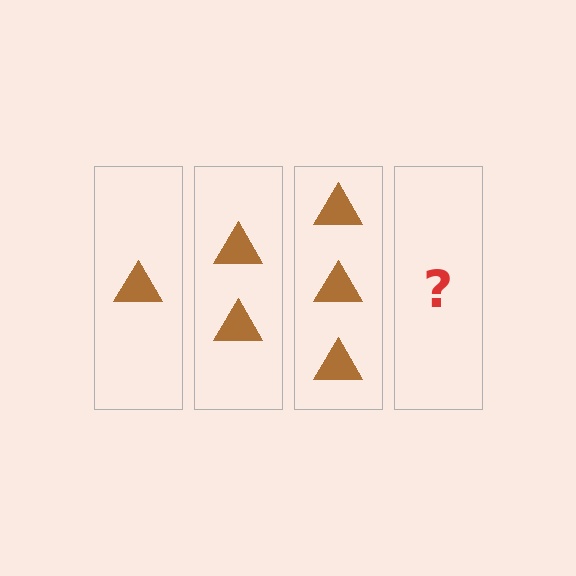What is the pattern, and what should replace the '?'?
The pattern is that each step adds one more triangle. The '?' should be 4 triangles.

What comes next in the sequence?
The next element should be 4 triangles.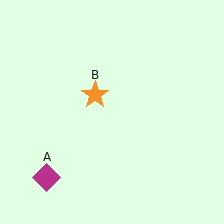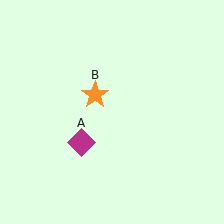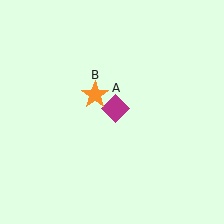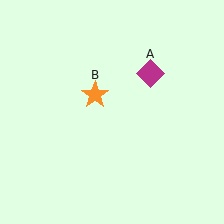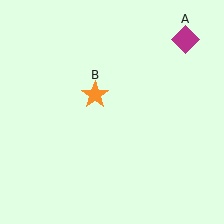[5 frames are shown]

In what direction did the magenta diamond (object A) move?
The magenta diamond (object A) moved up and to the right.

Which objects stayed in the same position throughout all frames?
Orange star (object B) remained stationary.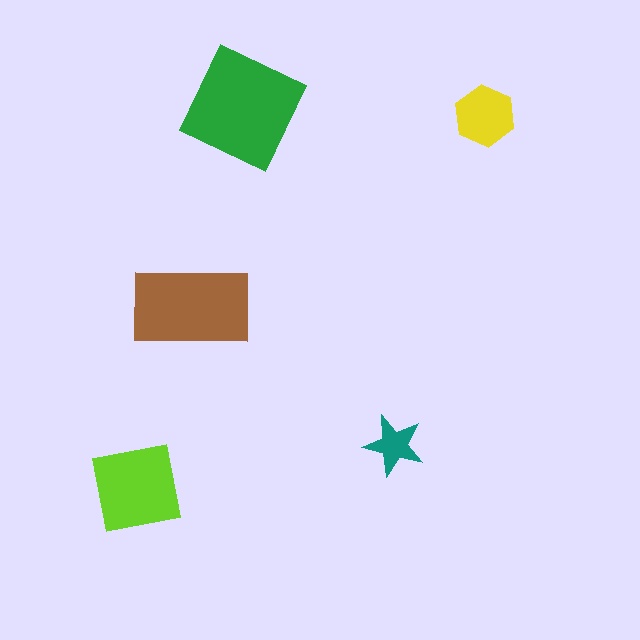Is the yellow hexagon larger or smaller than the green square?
Smaller.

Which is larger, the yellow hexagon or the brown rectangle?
The brown rectangle.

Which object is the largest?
The green square.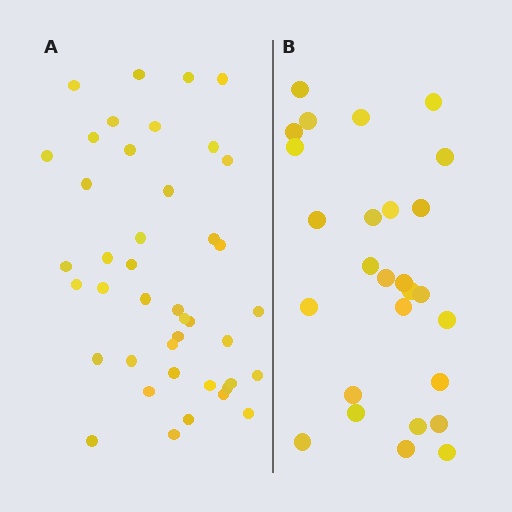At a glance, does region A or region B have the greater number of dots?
Region A (the left region) has more dots.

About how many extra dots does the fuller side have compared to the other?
Region A has approximately 15 more dots than region B.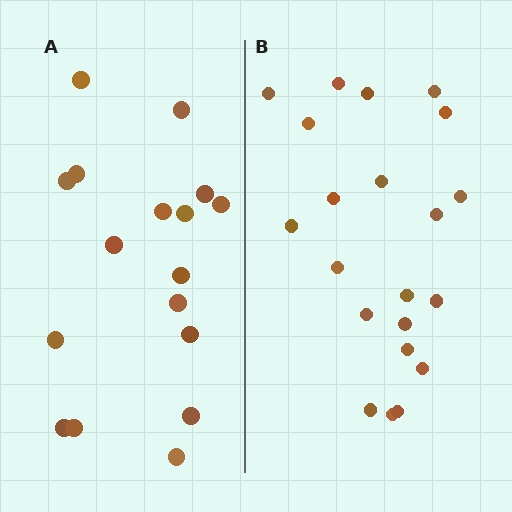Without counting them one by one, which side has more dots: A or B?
Region B (the right region) has more dots.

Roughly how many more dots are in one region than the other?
Region B has about 4 more dots than region A.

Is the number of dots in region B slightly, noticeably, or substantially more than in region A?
Region B has only slightly more — the two regions are fairly close. The ratio is roughly 1.2 to 1.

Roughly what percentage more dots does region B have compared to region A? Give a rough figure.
About 25% more.